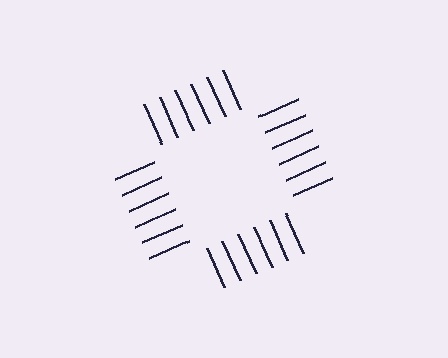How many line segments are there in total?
24 — 6 along each of the 4 edges.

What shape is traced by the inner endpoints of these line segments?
An illusory square — the line segments terminate on its edges but no continuous stroke is drawn.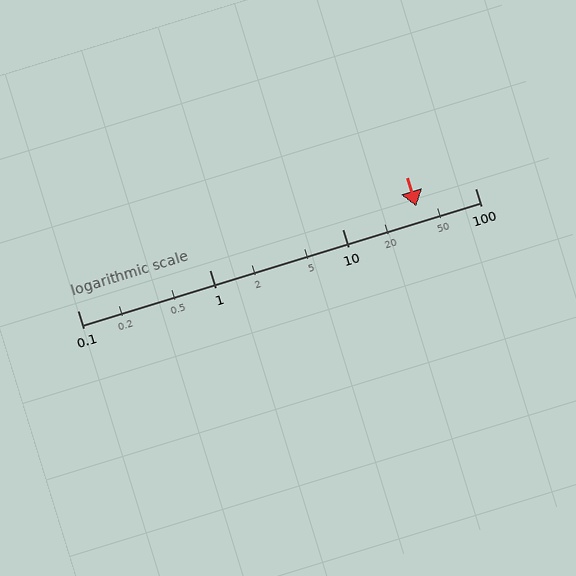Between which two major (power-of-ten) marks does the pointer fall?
The pointer is between 10 and 100.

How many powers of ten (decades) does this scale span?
The scale spans 3 decades, from 0.1 to 100.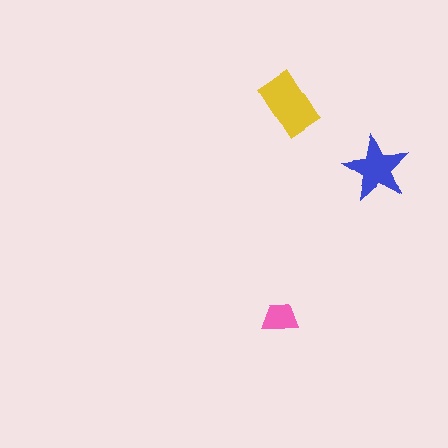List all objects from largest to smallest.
The yellow rectangle, the blue star, the pink trapezoid.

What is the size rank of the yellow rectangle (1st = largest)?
1st.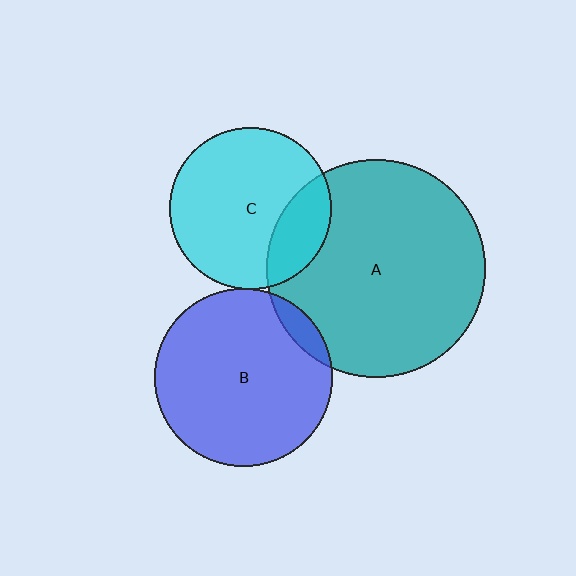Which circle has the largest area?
Circle A (teal).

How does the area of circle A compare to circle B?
Approximately 1.5 times.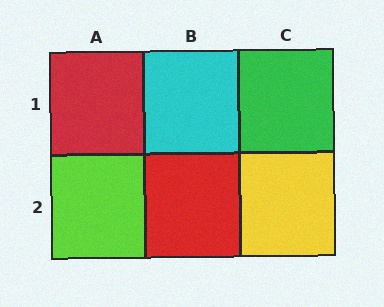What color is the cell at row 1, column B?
Cyan.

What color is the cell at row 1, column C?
Green.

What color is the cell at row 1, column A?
Red.